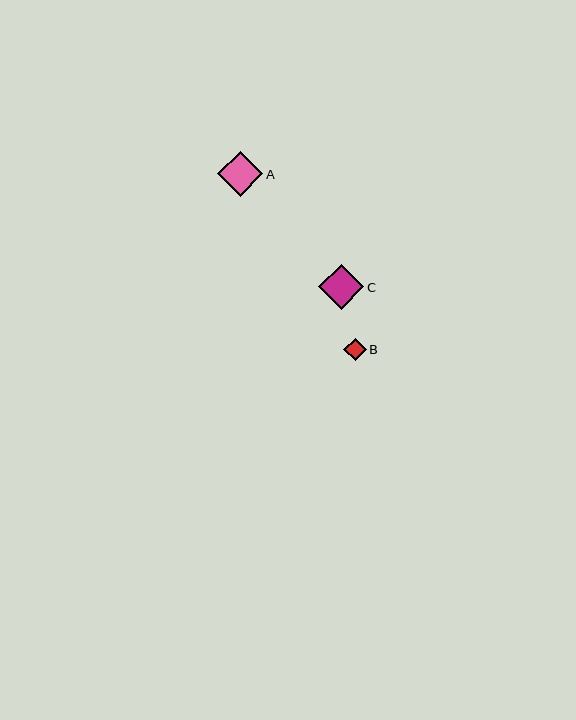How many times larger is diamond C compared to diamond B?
Diamond C is approximately 2.0 times the size of diamond B.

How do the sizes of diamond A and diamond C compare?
Diamond A and diamond C are approximately the same size.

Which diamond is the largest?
Diamond A is the largest with a size of approximately 45 pixels.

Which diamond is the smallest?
Diamond B is the smallest with a size of approximately 23 pixels.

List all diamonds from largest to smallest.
From largest to smallest: A, C, B.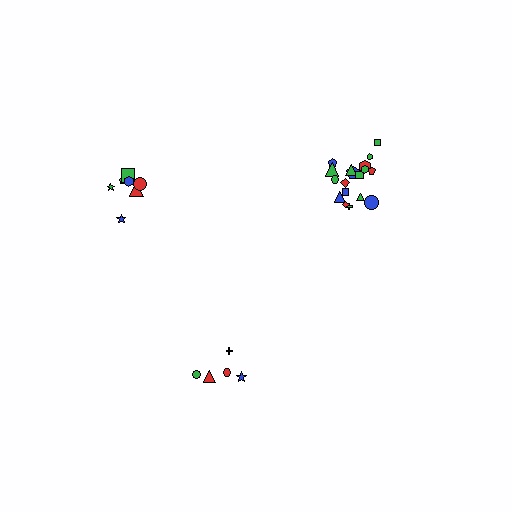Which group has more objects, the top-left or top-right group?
The top-right group.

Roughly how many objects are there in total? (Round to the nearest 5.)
Roughly 30 objects in total.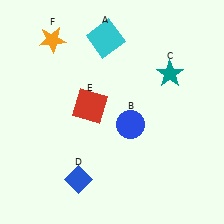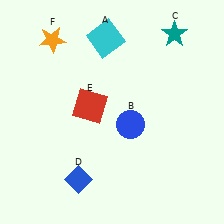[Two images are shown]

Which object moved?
The teal star (C) moved up.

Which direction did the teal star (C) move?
The teal star (C) moved up.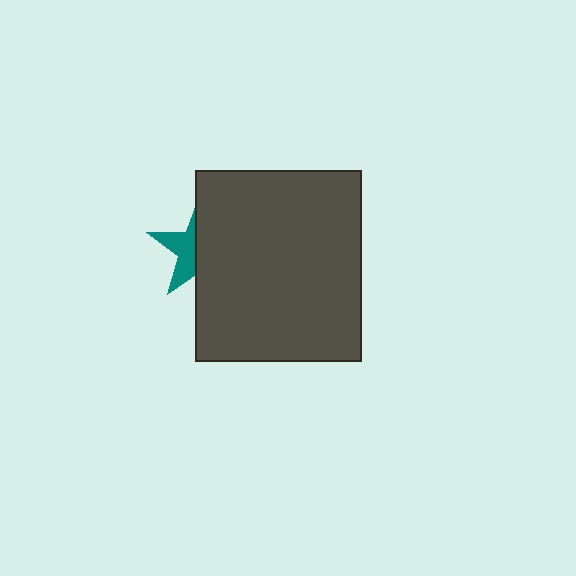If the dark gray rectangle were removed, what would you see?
You would see the complete teal star.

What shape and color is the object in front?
The object in front is a dark gray rectangle.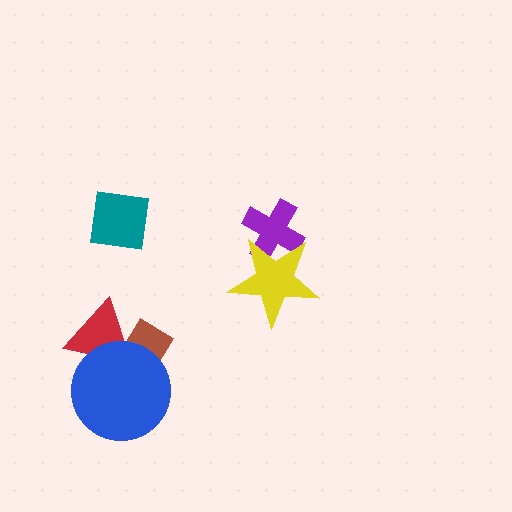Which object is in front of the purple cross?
The yellow star is in front of the purple cross.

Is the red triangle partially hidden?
Yes, it is partially covered by another shape.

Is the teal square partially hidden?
No, no other shape covers it.